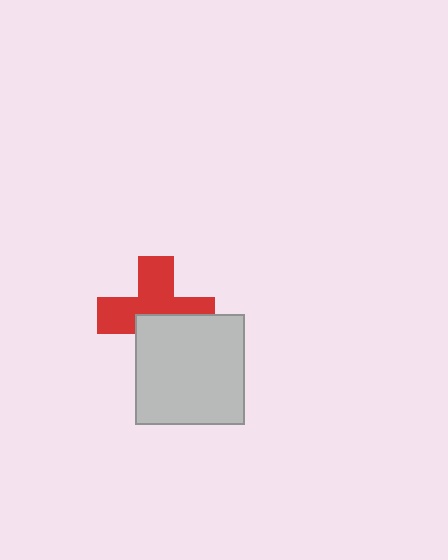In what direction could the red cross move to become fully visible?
The red cross could move up. That would shift it out from behind the light gray square entirely.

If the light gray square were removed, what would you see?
You would see the complete red cross.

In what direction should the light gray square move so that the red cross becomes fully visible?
The light gray square should move down. That is the shortest direction to clear the overlap and leave the red cross fully visible.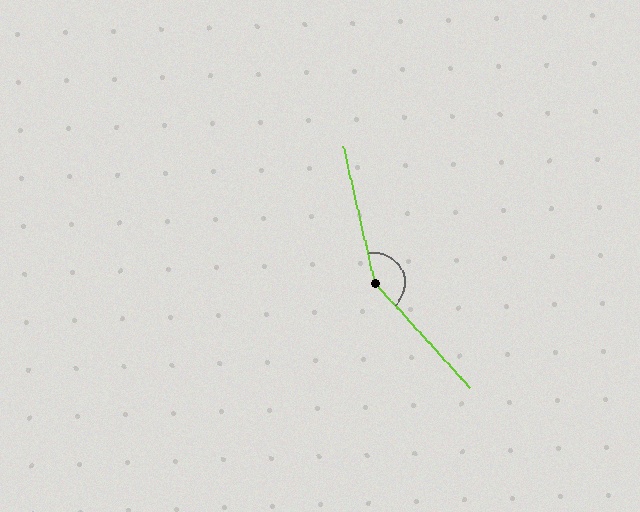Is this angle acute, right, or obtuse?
It is obtuse.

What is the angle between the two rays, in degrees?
Approximately 151 degrees.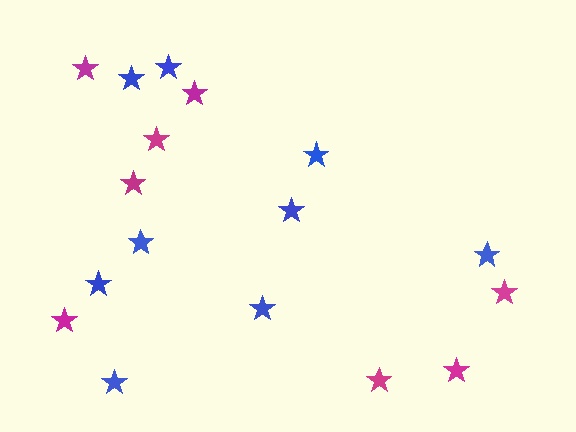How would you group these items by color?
There are 2 groups: one group of magenta stars (8) and one group of blue stars (9).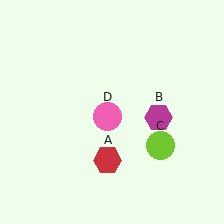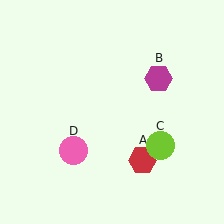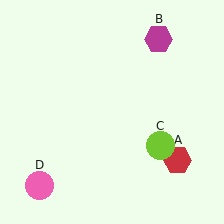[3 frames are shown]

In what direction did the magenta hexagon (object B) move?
The magenta hexagon (object B) moved up.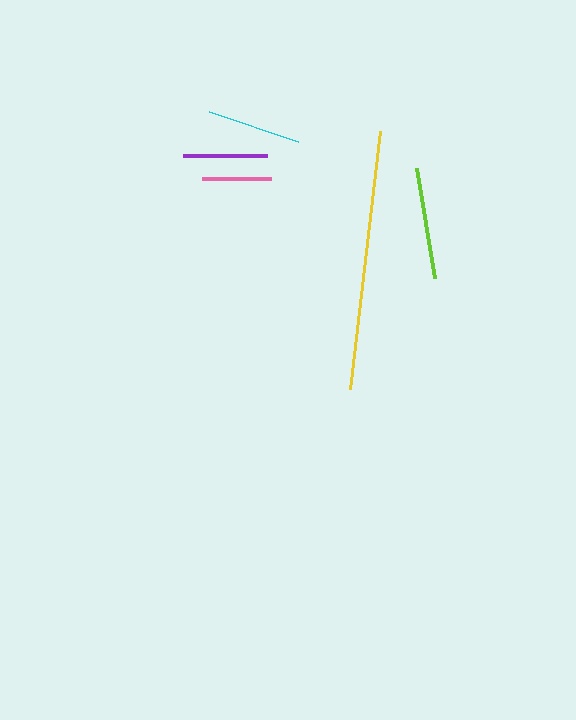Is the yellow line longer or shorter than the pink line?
The yellow line is longer than the pink line.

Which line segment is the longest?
The yellow line is the longest at approximately 260 pixels.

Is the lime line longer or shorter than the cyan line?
The lime line is longer than the cyan line.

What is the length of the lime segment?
The lime segment is approximately 112 pixels long.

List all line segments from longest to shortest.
From longest to shortest: yellow, lime, cyan, purple, pink.